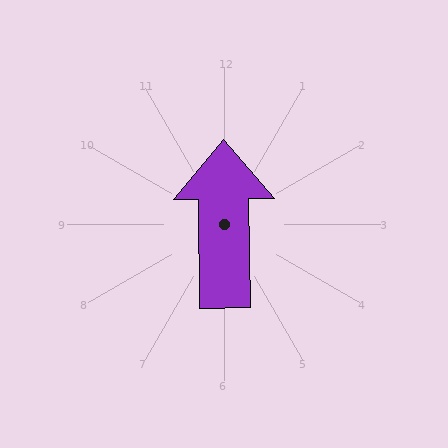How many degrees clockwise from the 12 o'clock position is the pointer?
Approximately 359 degrees.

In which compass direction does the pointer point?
North.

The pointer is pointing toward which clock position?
Roughly 12 o'clock.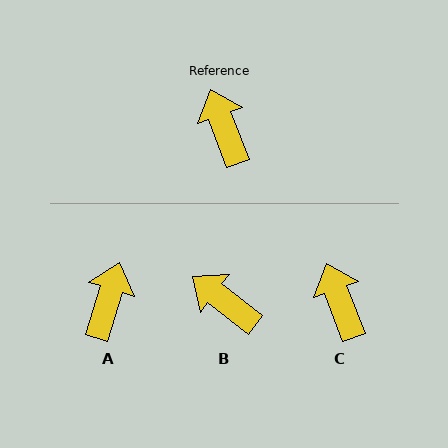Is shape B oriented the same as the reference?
No, it is off by about 32 degrees.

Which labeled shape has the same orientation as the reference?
C.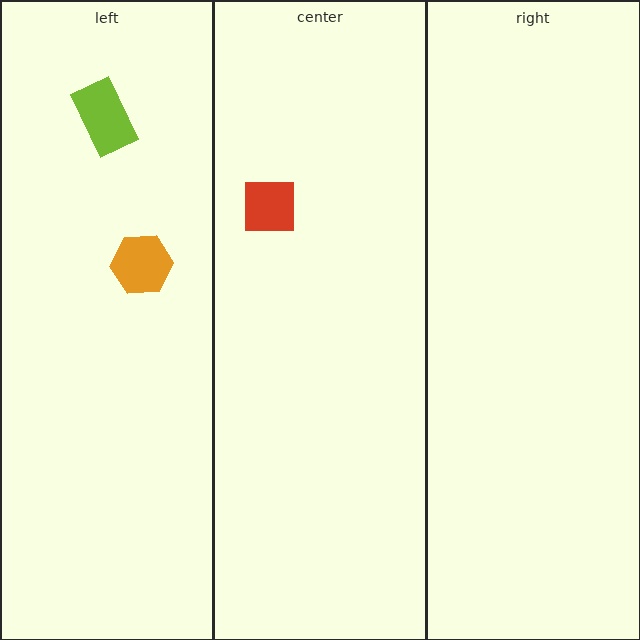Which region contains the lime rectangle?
The left region.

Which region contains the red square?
The center region.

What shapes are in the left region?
The orange hexagon, the lime rectangle.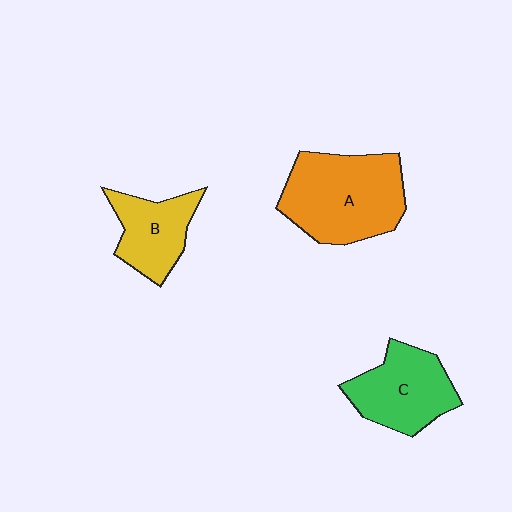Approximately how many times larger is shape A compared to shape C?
Approximately 1.4 times.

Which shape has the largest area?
Shape A (orange).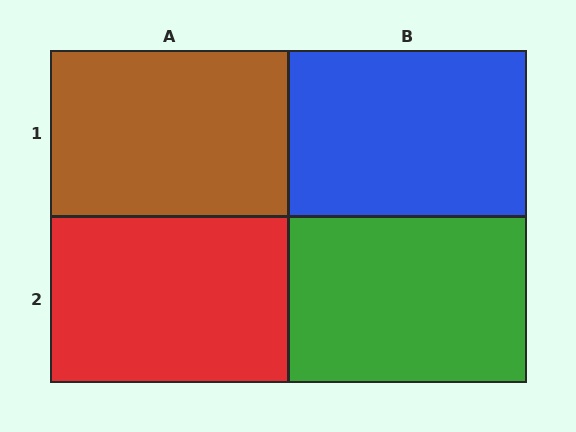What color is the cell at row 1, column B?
Blue.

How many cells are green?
1 cell is green.